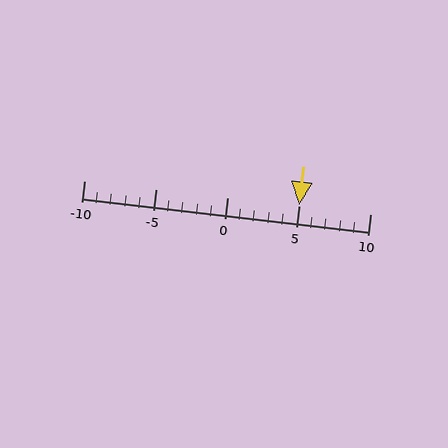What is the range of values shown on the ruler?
The ruler shows values from -10 to 10.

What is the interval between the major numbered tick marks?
The major tick marks are spaced 5 units apart.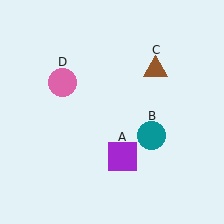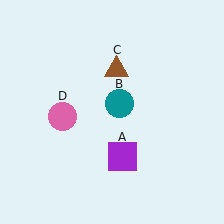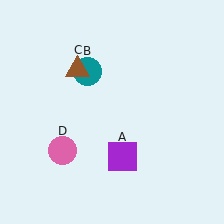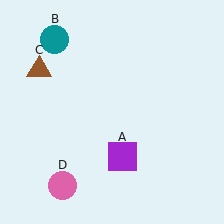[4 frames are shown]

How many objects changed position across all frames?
3 objects changed position: teal circle (object B), brown triangle (object C), pink circle (object D).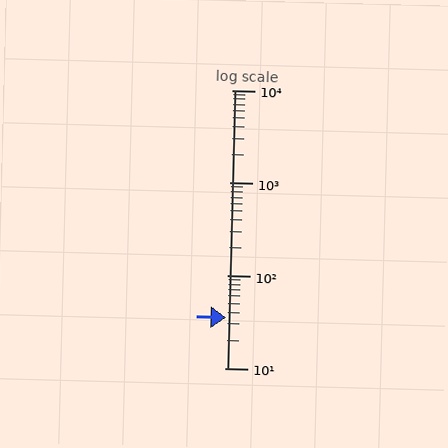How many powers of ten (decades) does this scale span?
The scale spans 3 decades, from 10 to 10000.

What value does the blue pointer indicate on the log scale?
The pointer indicates approximately 35.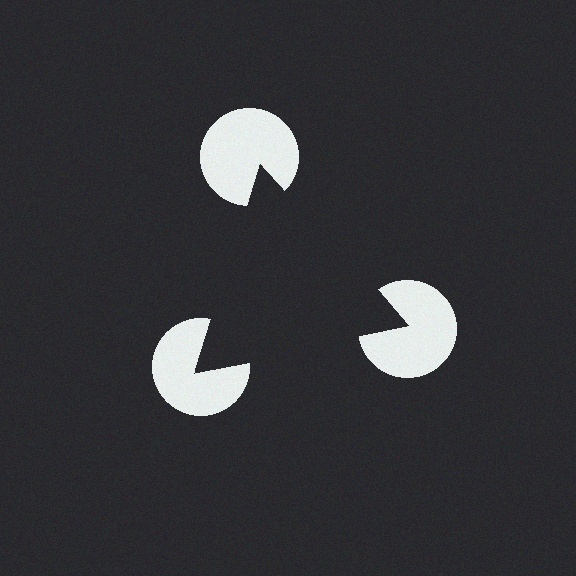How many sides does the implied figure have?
3 sides.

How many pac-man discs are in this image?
There are 3 — one at each vertex of the illusory triangle.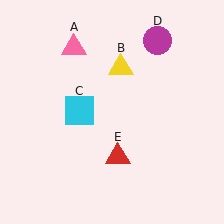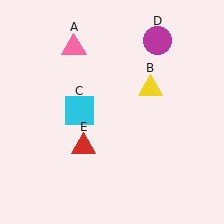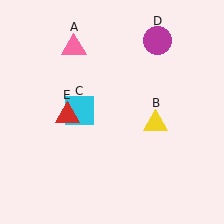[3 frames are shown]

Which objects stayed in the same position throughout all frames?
Pink triangle (object A) and cyan square (object C) and magenta circle (object D) remained stationary.